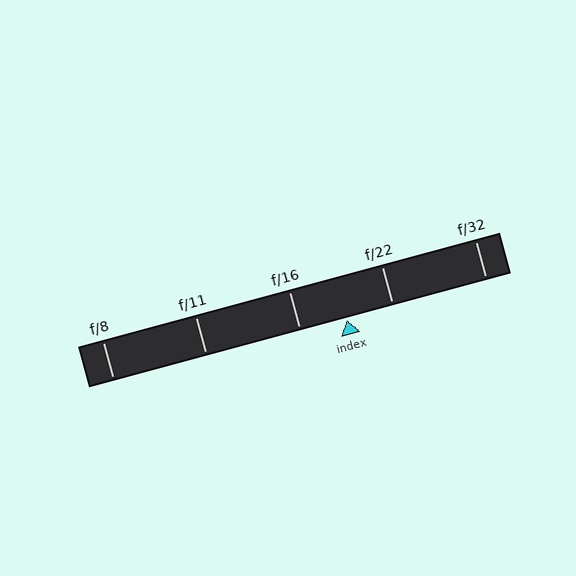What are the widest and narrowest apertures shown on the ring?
The widest aperture shown is f/8 and the narrowest is f/32.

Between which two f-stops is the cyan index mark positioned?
The index mark is between f/16 and f/22.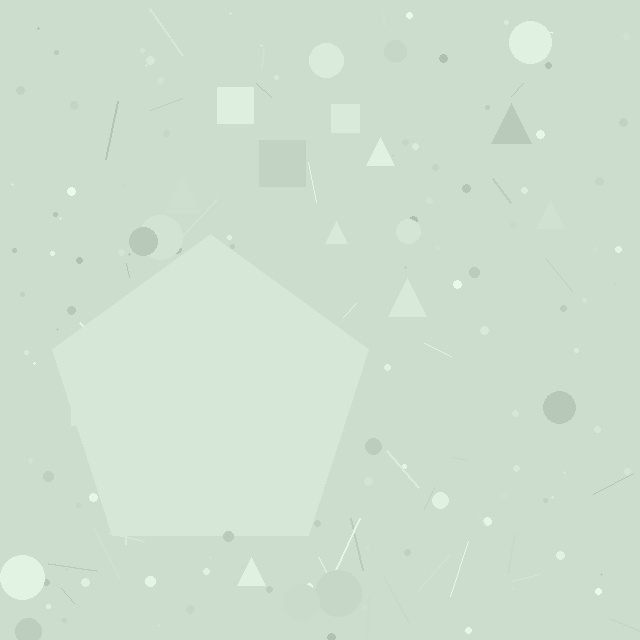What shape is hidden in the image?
A pentagon is hidden in the image.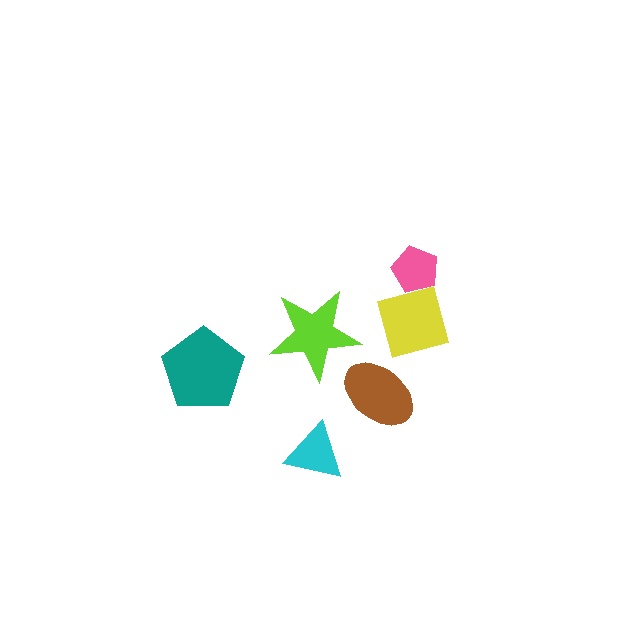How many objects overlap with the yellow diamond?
1 object overlaps with the yellow diamond.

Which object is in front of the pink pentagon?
The yellow diamond is in front of the pink pentagon.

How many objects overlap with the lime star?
0 objects overlap with the lime star.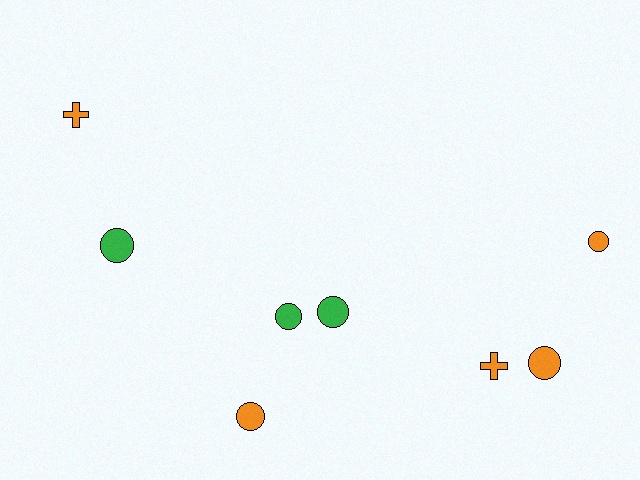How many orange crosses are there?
There are 2 orange crosses.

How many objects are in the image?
There are 8 objects.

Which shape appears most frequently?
Circle, with 6 objects.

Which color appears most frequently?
Orange, with 5 objects.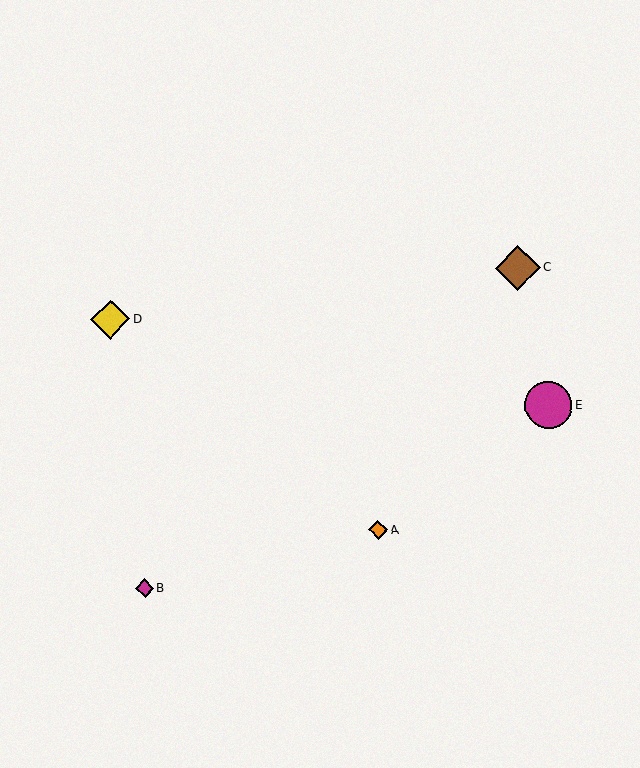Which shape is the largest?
The magenta circle (labeled E) is the largest.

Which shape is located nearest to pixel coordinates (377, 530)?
The orange diamond (labeled A) at (378, 530) is nearest to that location.